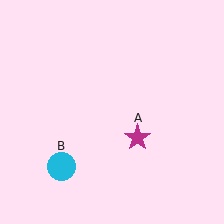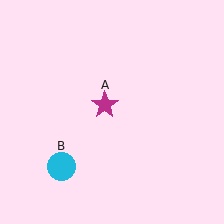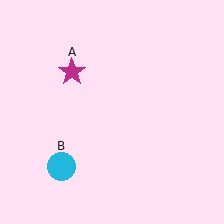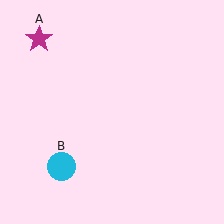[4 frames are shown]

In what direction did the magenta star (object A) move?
The magenta star (object A) moved up and to the left.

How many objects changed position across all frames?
1 object changed position: magenta star (object A).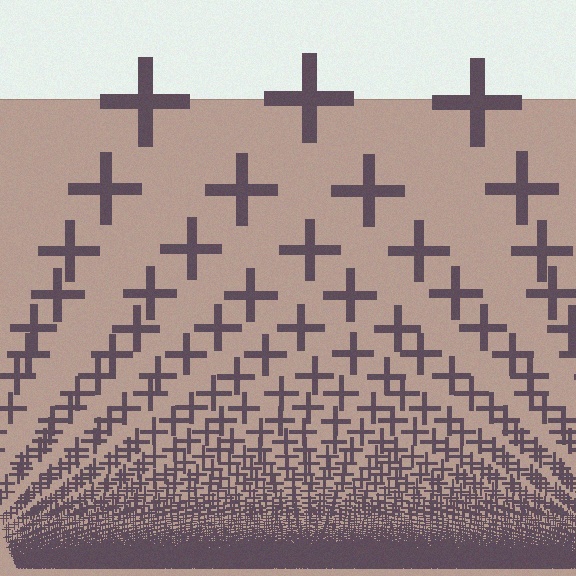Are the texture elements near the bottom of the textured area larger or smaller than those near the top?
Smaller. The gradient is inverted — elements near the bottom are smaller and denser.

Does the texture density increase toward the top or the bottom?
Density increases toward the bottom.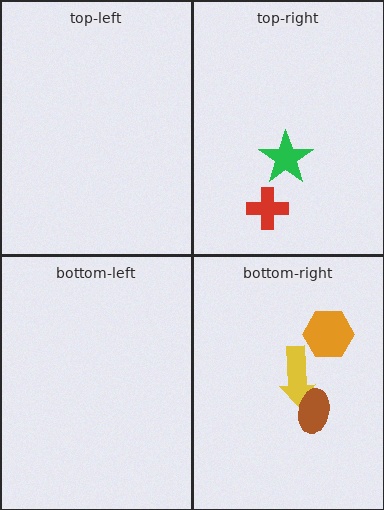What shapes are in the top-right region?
The green star, the red cross.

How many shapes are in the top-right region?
2.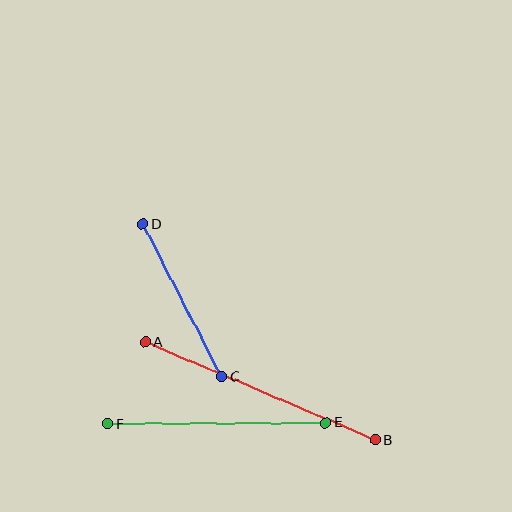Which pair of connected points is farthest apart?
Points A and B are farthest apart.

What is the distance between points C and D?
The distance is approximately 171 pixels.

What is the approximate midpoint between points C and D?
The midpoint is at approximately (182, 300) pixels.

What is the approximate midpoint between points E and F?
The midpoint is at approximately (217, 423) pixels.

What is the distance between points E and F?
The distance is approximately 218 pixels.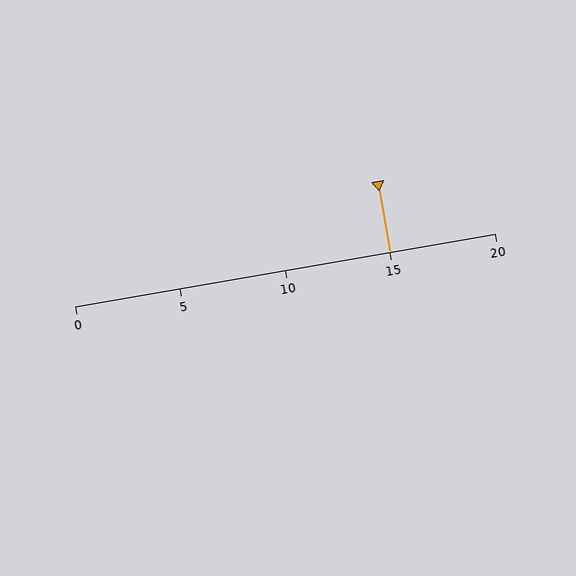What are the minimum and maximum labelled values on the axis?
The axis runs from 0 to 20.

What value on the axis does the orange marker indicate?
The marker indicates approximately 15.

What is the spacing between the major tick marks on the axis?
The major ticks are spaced 5 apart.